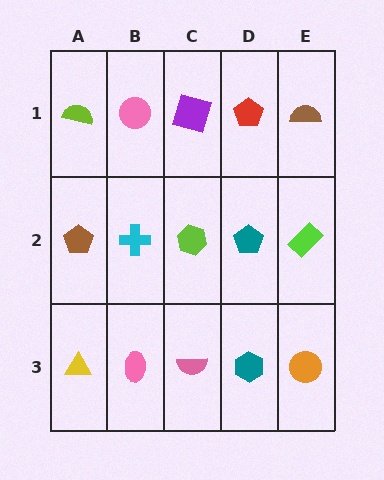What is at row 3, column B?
A pink ellipse.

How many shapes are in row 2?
5 shapes.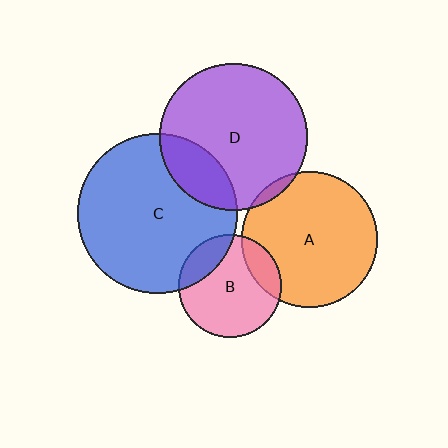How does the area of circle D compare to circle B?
Approximately 2.1 times.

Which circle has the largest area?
Circle C (blue).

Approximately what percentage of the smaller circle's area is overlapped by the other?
Approximately 15%.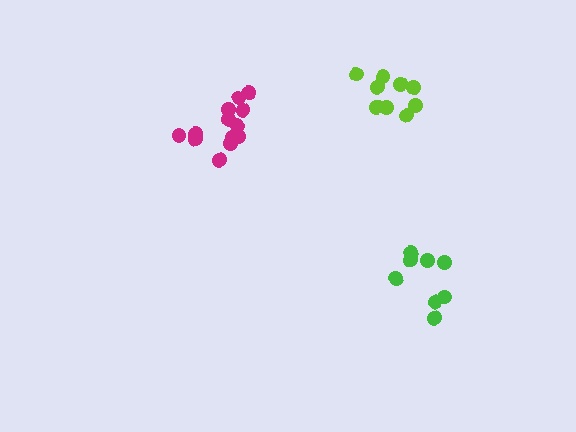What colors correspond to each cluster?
The clusters are colored: green, lime, magenta.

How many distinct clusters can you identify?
There are 3 distinct clusters.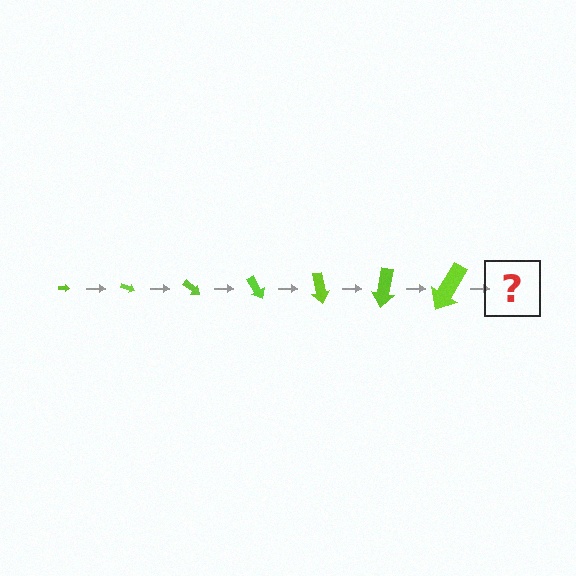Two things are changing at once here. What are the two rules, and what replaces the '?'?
The two rules are that the arrow grows larger each step and it rotates 20 degrees each step. The '?' should be an arrow, larger than the previous one and rotated 140 degrees from the start.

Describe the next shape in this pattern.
It should be an arrow, larger than the previous one and rotated 140 degrees from the start.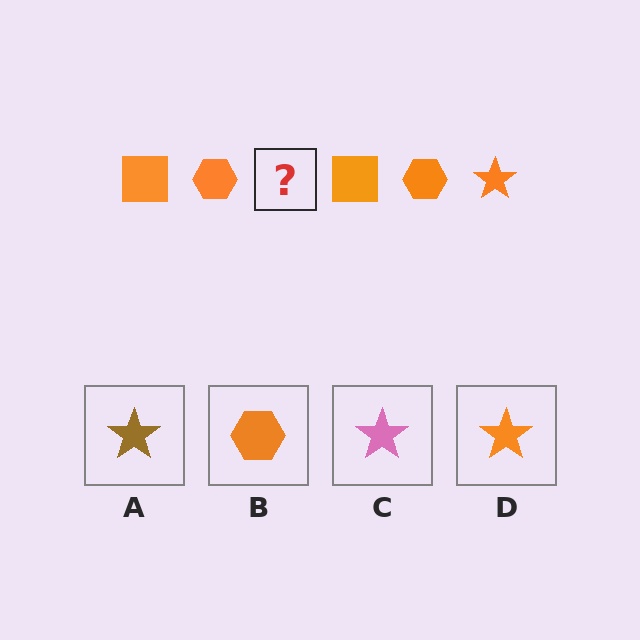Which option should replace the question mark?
Option D.